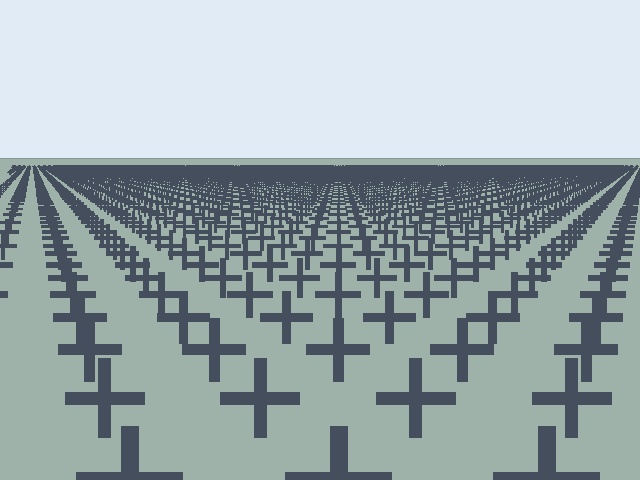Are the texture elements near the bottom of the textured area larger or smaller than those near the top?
Larger. Near the bottom, elements are closer to the viewer and appear at a bigger on-screen size.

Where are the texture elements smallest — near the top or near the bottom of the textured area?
Near the top.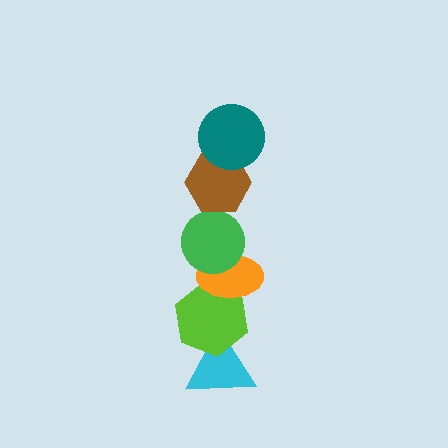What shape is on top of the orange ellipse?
The green circle is on top of the orange ellipse.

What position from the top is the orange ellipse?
The orange ellipse is 4th from the top.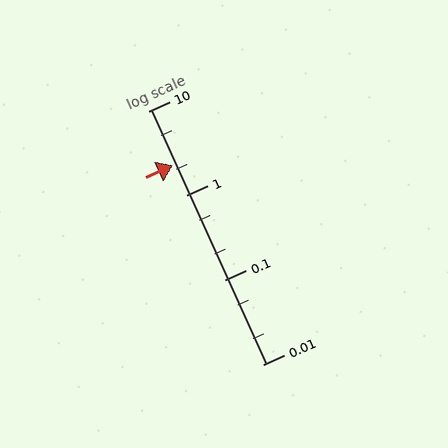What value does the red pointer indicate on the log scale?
The pointer indicates approximately 2.3.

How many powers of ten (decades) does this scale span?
The scale spans 3 decades, from 0.01 to 10.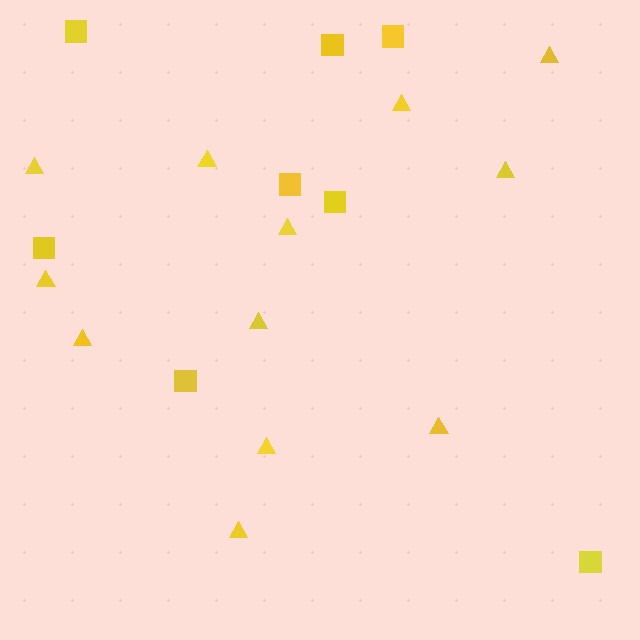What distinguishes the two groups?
There are 2 groups: one group of squares (8) and one group of triangles (12).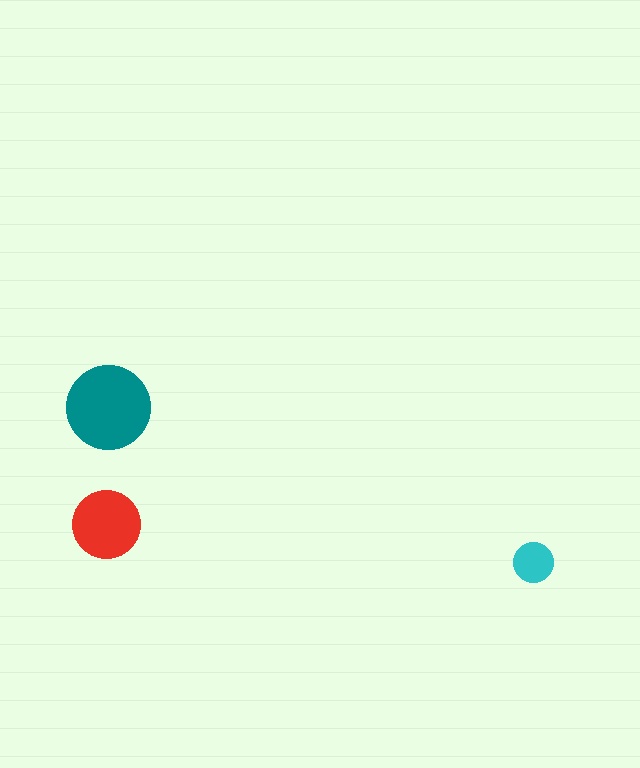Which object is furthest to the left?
The red circle is leftmost.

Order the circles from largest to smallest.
the teal one, the red one, the cyan one.